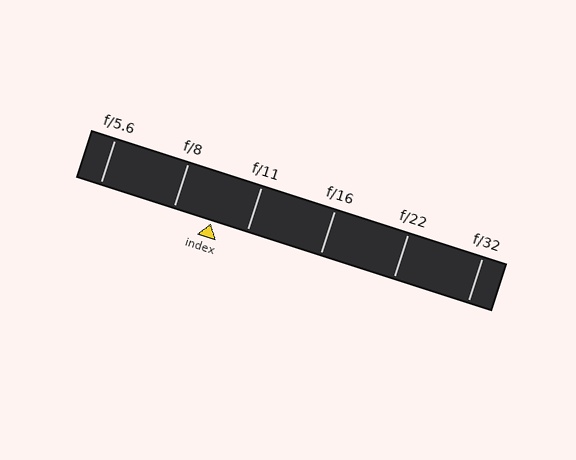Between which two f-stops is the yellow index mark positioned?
The index mark is between f/8 and f/11.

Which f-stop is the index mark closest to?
The index mark is closest to f/11.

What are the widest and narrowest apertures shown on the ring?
The widest aperture shown is f/5.6 and the narrowest is f/32.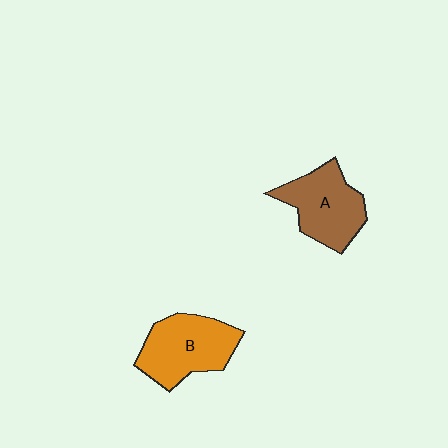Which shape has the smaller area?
Shape A (brown).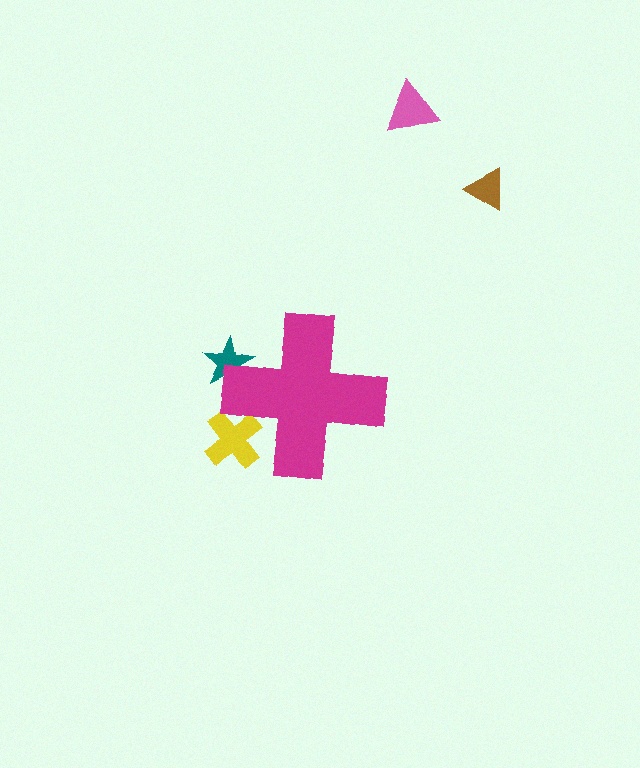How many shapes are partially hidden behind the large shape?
2 shapes are partially hidden.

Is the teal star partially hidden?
Yes, the teal star is partially hidden behind the magenta cross.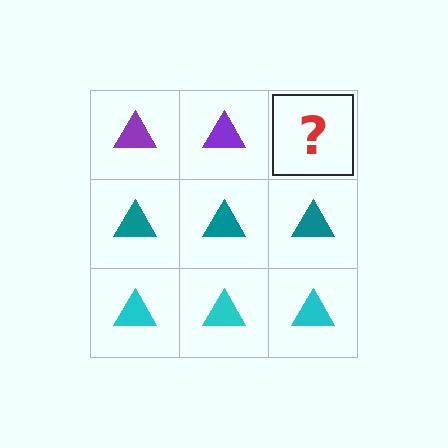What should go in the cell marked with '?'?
The missing cell should contain a purple triangle.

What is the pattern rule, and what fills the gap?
The rule is that each row has a consistent color. The gap should be filled with a purple triangle.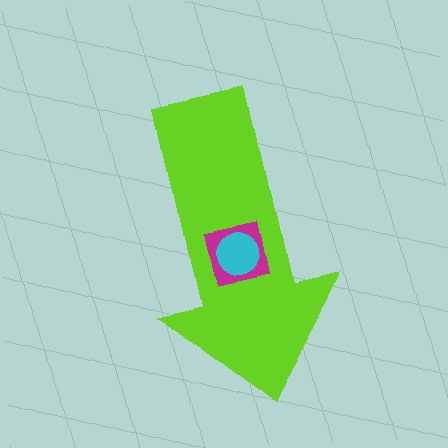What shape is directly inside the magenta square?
The cyan circle.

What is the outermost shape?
The lime arrow.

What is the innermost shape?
The cyan circle.